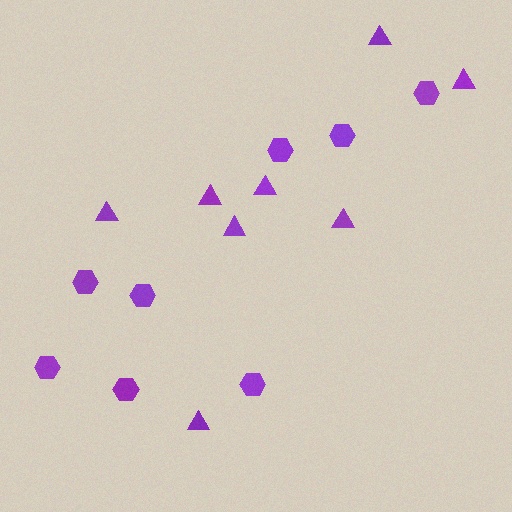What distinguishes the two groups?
There are 2 groups: one group of hexagons (8) and one group of triangles (8).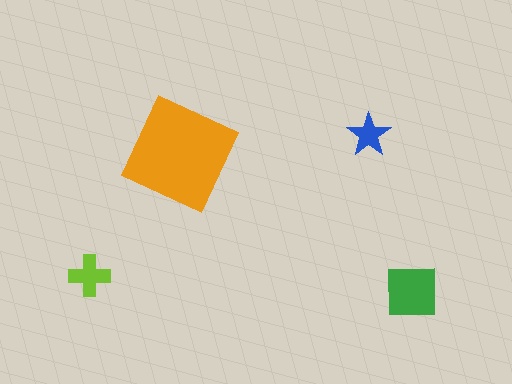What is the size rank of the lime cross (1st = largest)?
3rd.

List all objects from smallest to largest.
The blue star, the lime cross, the green square, the orange diamond.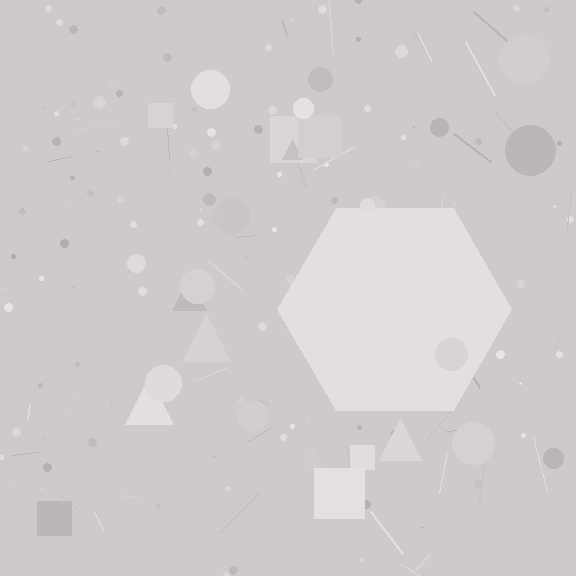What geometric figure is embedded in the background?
A hexagon is embedded in the background.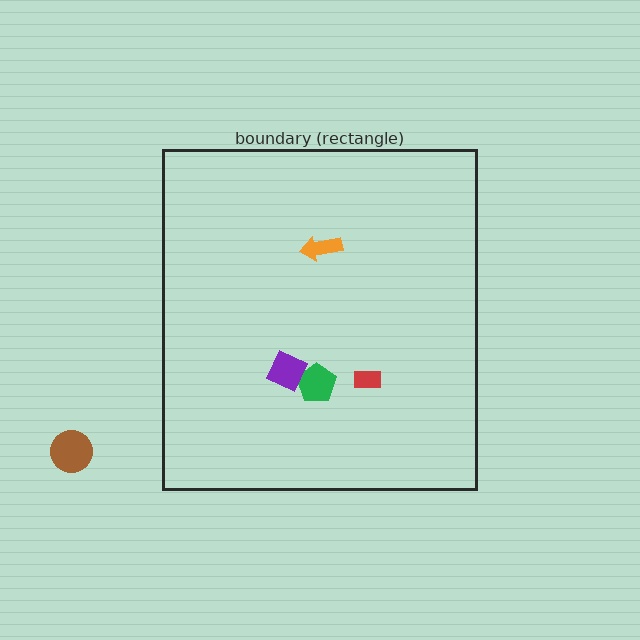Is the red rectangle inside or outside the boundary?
Inside.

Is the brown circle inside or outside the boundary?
Outside.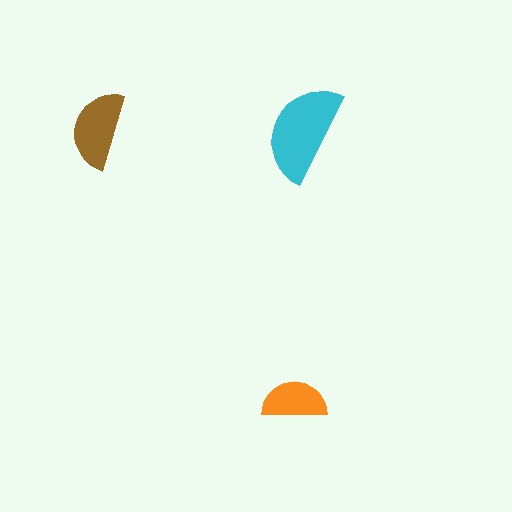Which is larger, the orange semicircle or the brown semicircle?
The brown one.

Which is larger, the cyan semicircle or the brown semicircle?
The cyan one.